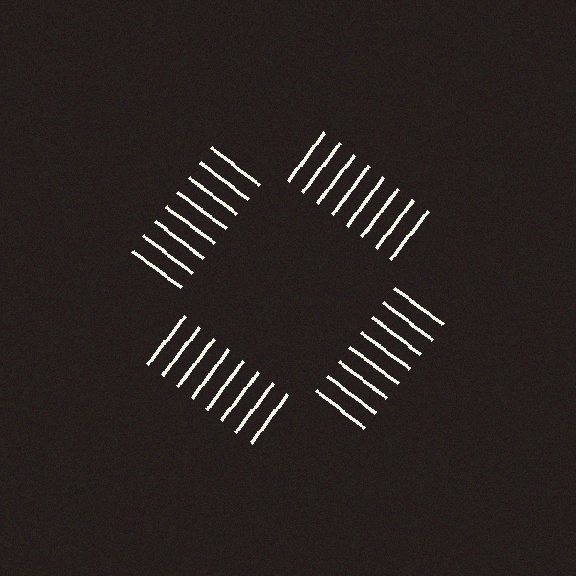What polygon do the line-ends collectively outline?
An illusory square — the line segments terminate on its edges but no continuous stroke is drawn.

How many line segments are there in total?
32 — 8 along each of the 4 edges.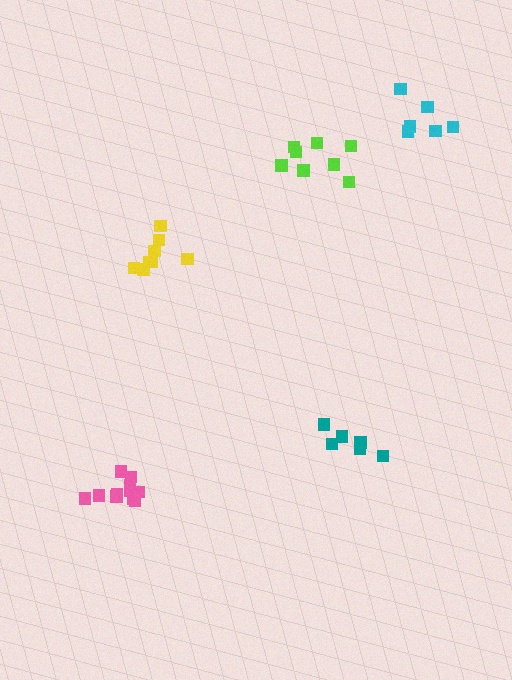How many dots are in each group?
Group 1: 11 dots, Group 2: 8 dots, Group 3: 6 dots, Group 4: 6 dots, Group 5: 8 dots (39 total).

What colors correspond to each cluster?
The clusters are colored: pink, yellow, teal, cyan, lime.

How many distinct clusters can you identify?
There are 5 distinct clusters.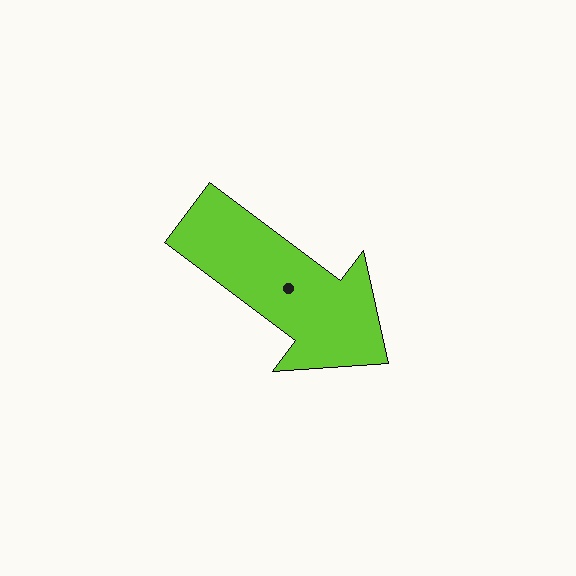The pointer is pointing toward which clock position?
Roughly 4 o'clock.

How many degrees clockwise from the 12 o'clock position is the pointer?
Approximately 127 degrees.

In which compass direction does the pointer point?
Southeast.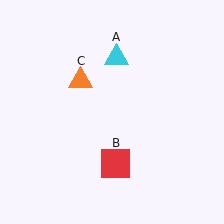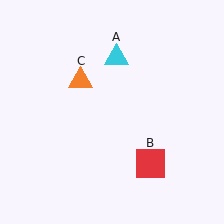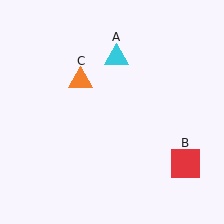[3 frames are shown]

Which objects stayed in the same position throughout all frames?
Cyan triangle (object A) and orange triangle (object C) remained stationary.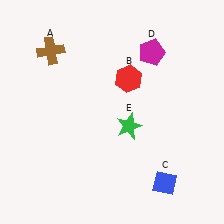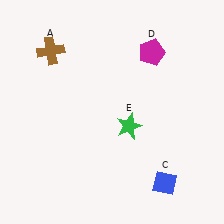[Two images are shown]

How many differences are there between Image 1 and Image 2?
There is 1 difference between the two images.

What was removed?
The red hexagon (B) was removed in Image 2.